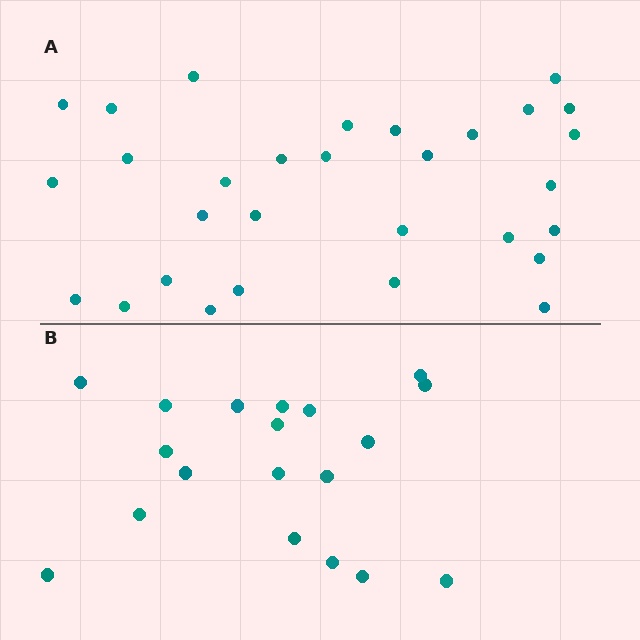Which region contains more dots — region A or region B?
Region A (the top region) has more dots.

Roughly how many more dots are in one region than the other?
Region A has roughly 12 or so more dots than region B.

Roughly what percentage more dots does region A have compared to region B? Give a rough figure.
About 60% more.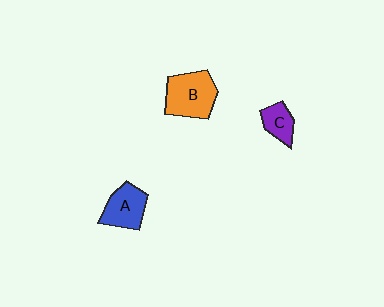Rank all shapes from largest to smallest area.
From largest to smallest: B (orange), A (blue), C (purple).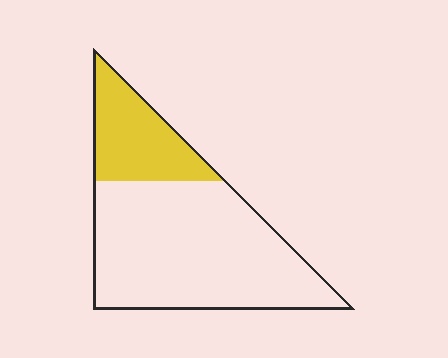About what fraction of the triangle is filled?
About one quarter (1/4).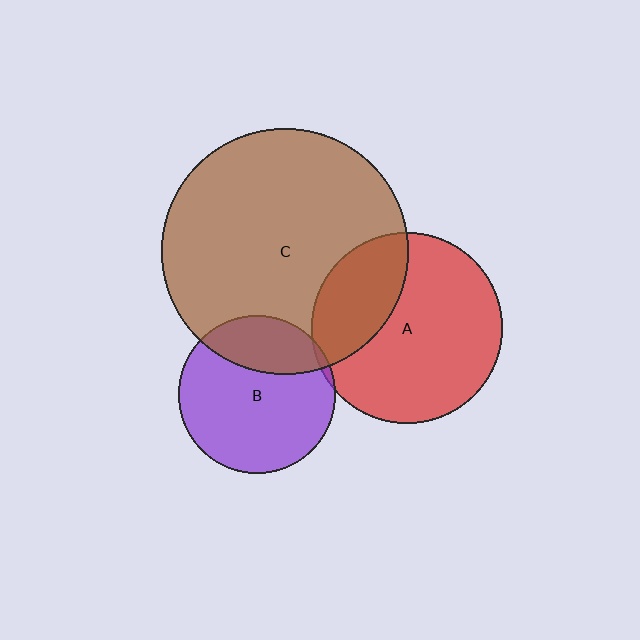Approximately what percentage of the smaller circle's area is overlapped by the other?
Approximately 30%.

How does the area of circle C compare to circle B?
Approximately 2.5 times.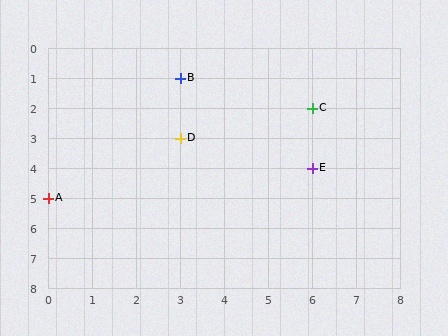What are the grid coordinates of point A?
Point A is at grid coordinates (0, 5).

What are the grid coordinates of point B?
Point B is at grid coordinates (3, 1).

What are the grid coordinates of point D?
Point D is at grid coordinates (3, 3).